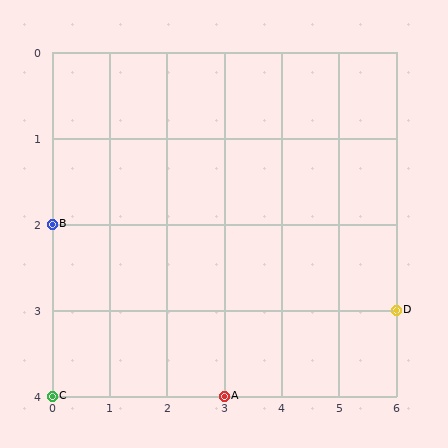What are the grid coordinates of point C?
Point C is at grid coordinates (0, 4).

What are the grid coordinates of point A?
Point A is at grid coordinates (3, 4).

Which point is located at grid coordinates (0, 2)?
Point B is at (0, 2).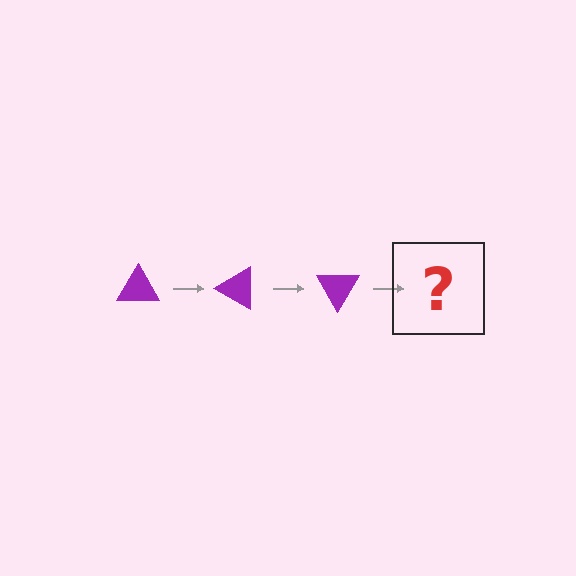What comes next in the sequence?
The next element should be a purple triangle rotated 90 degrees.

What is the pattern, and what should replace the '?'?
The pattern is that the triangle rotates 30 degrees each step. The '?' should be a purple triangle rotated 90 degrees.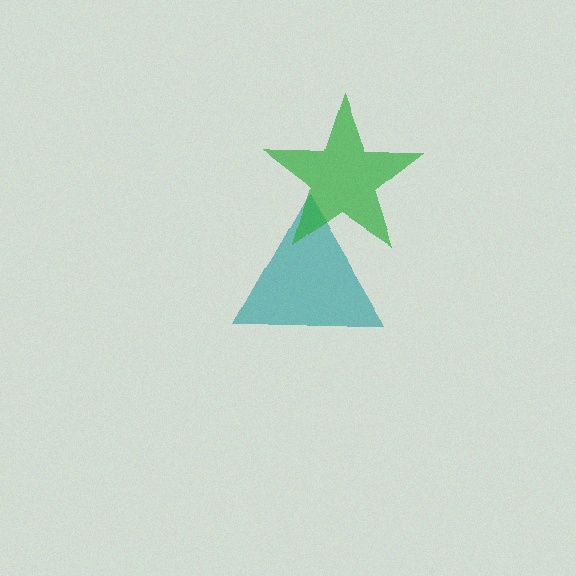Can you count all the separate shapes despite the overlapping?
Yes, there are 2 separate shapes.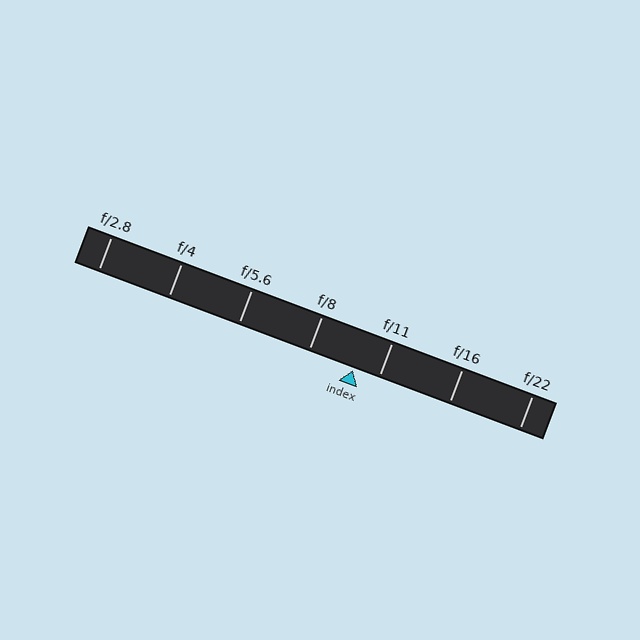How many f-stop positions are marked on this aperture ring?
There are 7 f-stop positions marked.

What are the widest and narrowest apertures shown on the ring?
The widest aperture shown is f/2.8 and the narrowest is f/22.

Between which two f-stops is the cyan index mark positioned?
The index mark is between f/8 and f/11.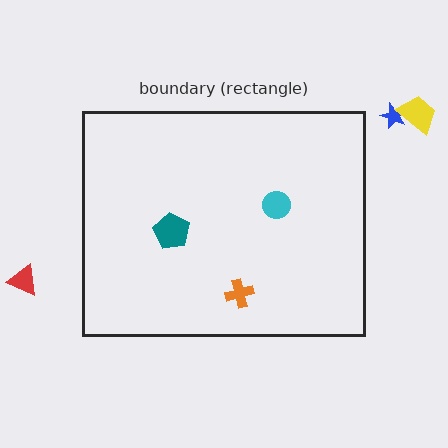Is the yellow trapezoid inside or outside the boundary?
Outside.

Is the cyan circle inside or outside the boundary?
Inside.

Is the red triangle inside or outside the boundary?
Outside.